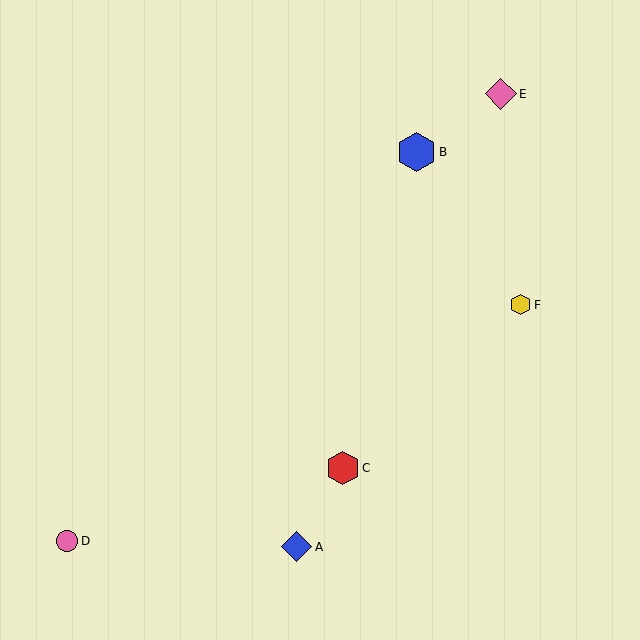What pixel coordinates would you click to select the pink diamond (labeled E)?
Click at (501, 94) to select the pink diamond E.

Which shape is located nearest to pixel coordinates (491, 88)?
The pink diamond (labeled E) at (501, 94) is nearest to that location.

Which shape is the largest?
The blue hexagon (labeled B) is the largest.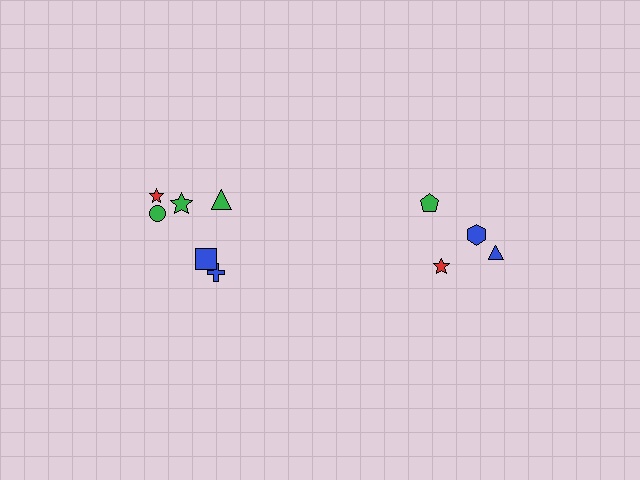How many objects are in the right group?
There are 4 objects.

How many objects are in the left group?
There are 6 objects.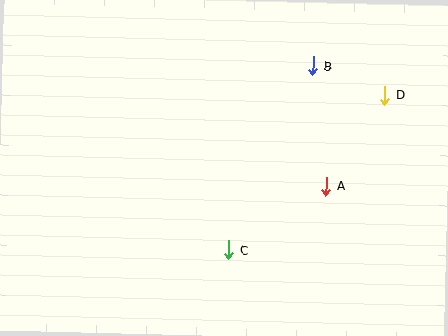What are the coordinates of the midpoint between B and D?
The midpoint between B and D is at (349, 81).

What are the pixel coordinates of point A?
Point A is at (326, 186).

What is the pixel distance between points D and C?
The distance between D and C is 219 pixels.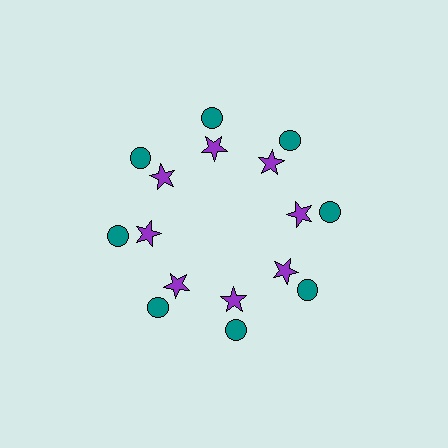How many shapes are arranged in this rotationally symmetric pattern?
There are 16 shapes, arranged in 8 groups of 2.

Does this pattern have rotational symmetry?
Yes, this pattern has 8-fold rotational symmetry. It looks the same after rotating 45 degrees around the center.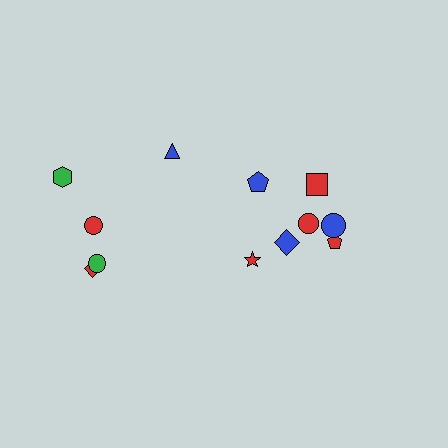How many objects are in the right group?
There are 7 objects.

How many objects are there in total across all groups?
There are 12 objects.